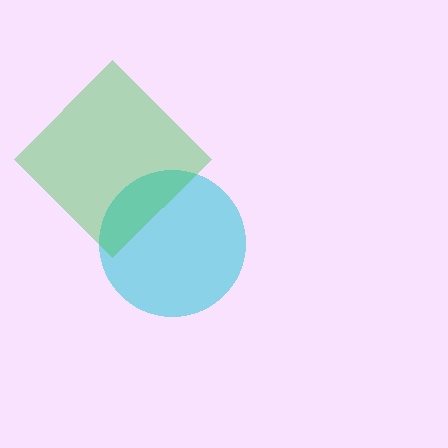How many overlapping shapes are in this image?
There are 2 overlapping shapes in the image.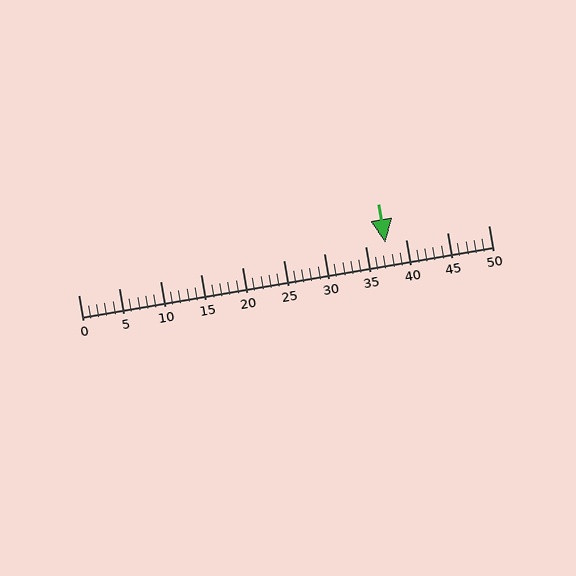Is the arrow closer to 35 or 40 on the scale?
The arrow is closer to 35.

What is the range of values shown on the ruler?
The ruler shows values from 0 to 50.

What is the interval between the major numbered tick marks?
The major tick marks are spaced 5 units apart.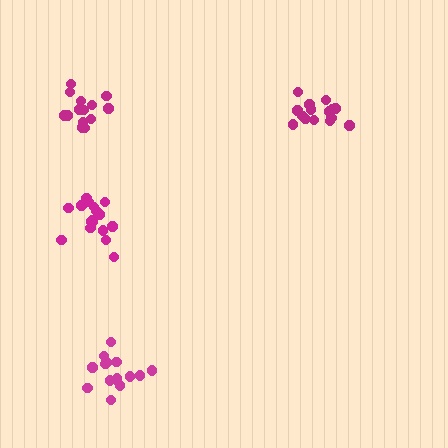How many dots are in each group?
Group 1: 15 dots, Group 2: 14 dots, Group 3: 15 dots, Group 4: 17 dots (61 total).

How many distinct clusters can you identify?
There are 4 distinct clusters.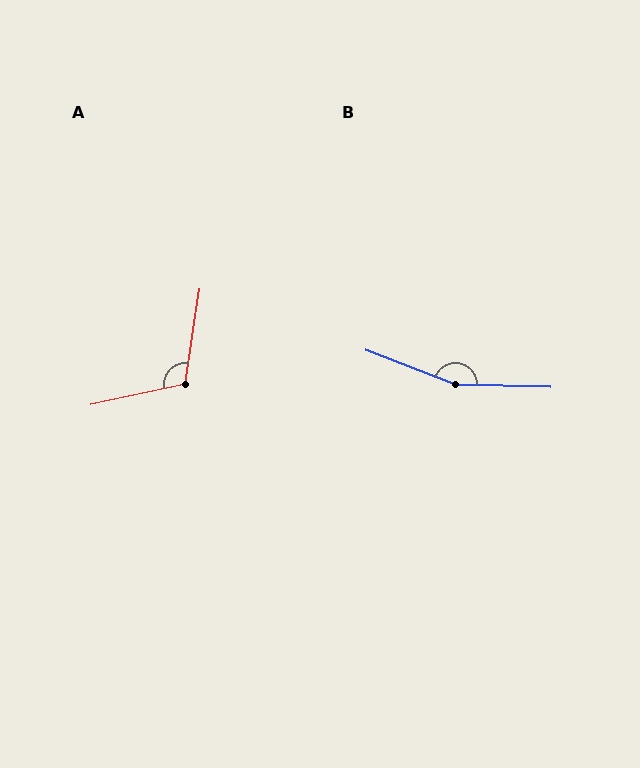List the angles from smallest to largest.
A (111°), B (161°).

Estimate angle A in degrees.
Approximately 111 degrees.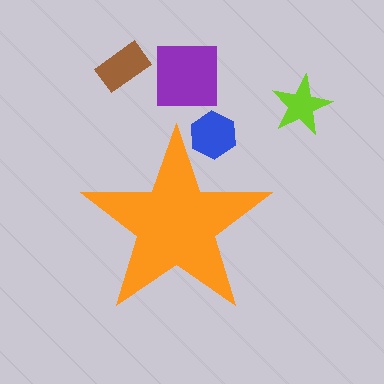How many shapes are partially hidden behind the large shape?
1 shape is partially hidden.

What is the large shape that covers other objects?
An orange star.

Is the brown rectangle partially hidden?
No, the brown rectangle is fully visible.